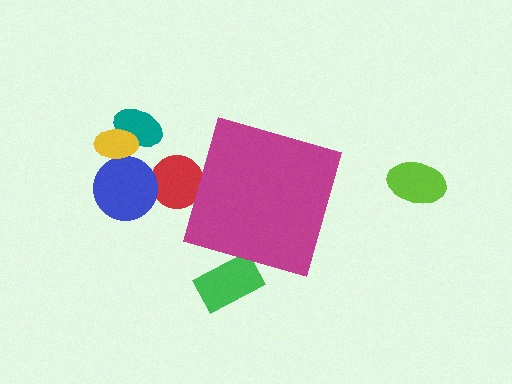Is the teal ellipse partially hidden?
No, the teal ellipse is fully visible.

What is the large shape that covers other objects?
A magenta diamond.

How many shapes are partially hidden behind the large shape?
2 shapes are partially hidden.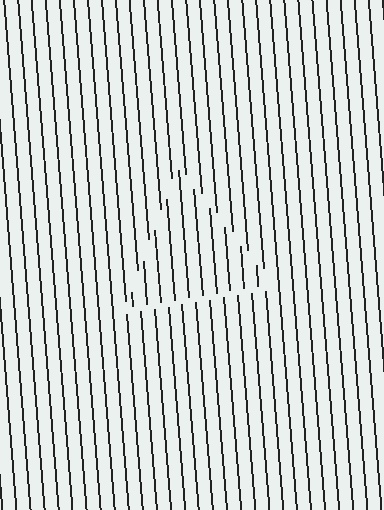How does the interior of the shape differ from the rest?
The interior of the shape contains the same grating, shifted by half a period — the contour is defined by the phase discontinuity where line-ends from the inner and outer gratings abut.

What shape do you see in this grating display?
An illusory triangle. The interior of the shape contains the same grating, shifted by half a period — the contour is defined by the phase discontinuity where line-ends from the inner and outer gratings abut.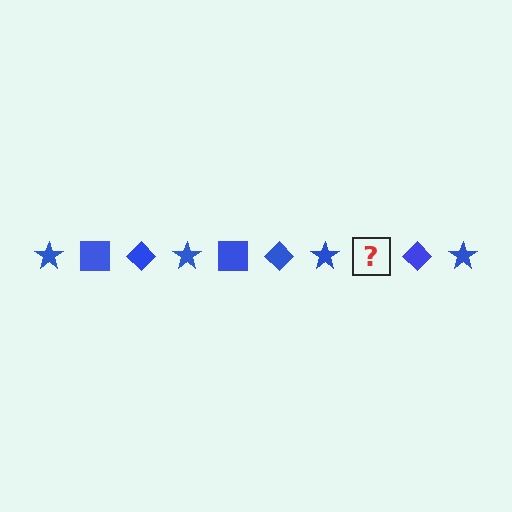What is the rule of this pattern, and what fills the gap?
The rule is that the pattern cycles through star, square, diamond shapes in blue. The gap should be filled with a blue square.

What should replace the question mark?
The question mark should be replaced with a blue square.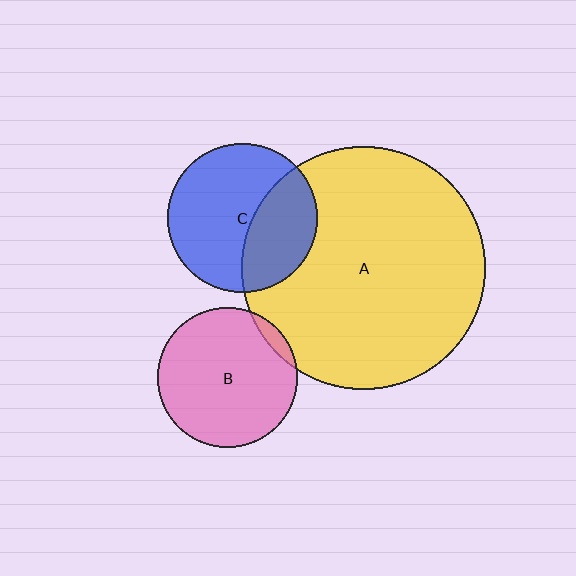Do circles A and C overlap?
Yes.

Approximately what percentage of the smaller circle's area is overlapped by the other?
Approximately 35%.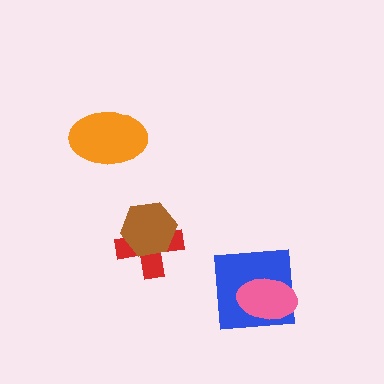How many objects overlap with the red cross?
1 object overlaps with the red cross.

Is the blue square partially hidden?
Yes, it is partially covered by another shape.